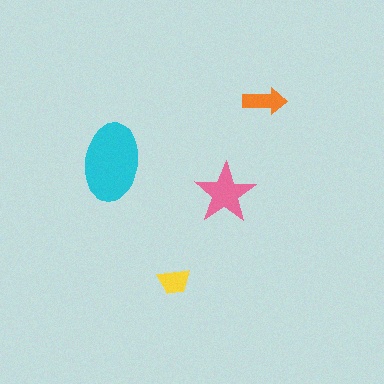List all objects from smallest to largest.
The yellow trapezoid, the orange arrow, the pink star, the cyan ellipse.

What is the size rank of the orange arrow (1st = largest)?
3rd.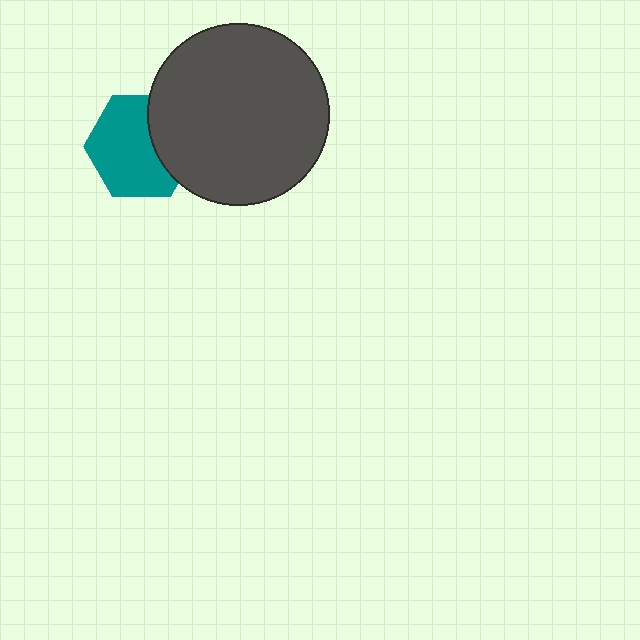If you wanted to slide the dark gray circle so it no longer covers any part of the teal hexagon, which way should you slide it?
Slide it right — that is the most direct way to separate the two shapes.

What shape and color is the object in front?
The object in front is a dark gray circle.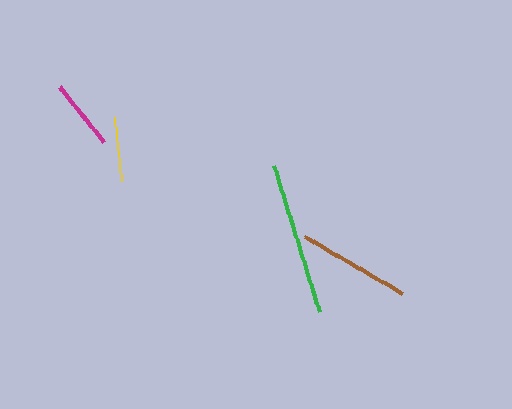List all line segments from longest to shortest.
From longest to shortest: green, brown, magenta, yellow.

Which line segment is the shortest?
The yellow line is the shortest at approximately 65 pixels.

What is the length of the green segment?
The green segment is approximately 153 pixels long.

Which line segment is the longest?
The green line is the longest at approximately 153 pixels.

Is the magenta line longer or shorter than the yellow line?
The magenta line is longer than the yellow line.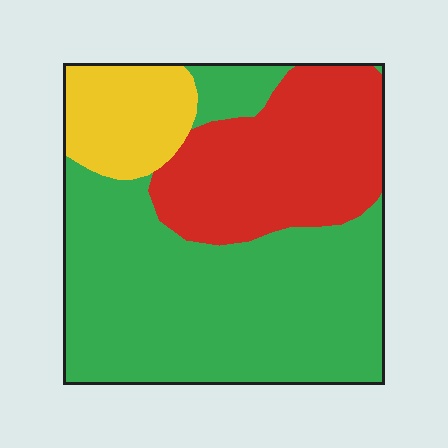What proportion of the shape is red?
Red covers about 30% of the shape.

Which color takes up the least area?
Yellow, at roughly 15%.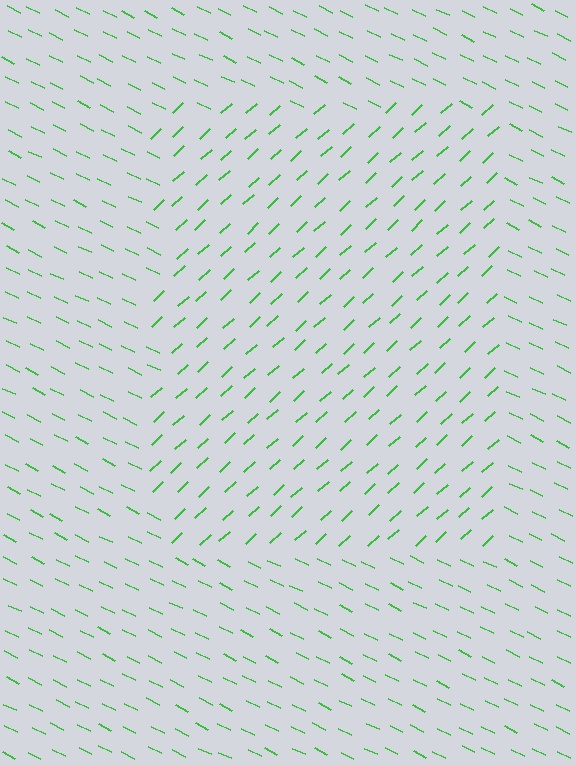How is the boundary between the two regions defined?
The boundary is defined purely by a change in line orientation (approximately 69 degrees difference). All lines are the same color and thickness.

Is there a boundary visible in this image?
Yes, there is a texture boundary formed by a change in line orientation.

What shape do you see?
I see a rectangle.